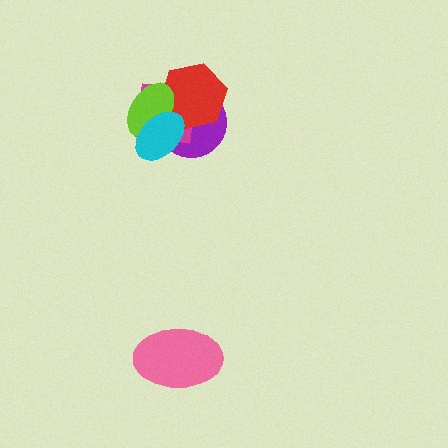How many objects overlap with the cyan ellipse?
4 objects overlap with the cyan ellipse.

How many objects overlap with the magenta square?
4 objects overlap with the magenta square.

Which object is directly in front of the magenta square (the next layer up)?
The red hexagon is directly in front of the magenta square.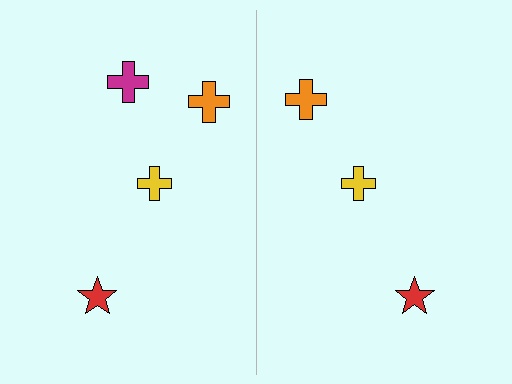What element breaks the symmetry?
A magenta cross is missing from the right side.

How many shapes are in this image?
There are 7 shapes in this image.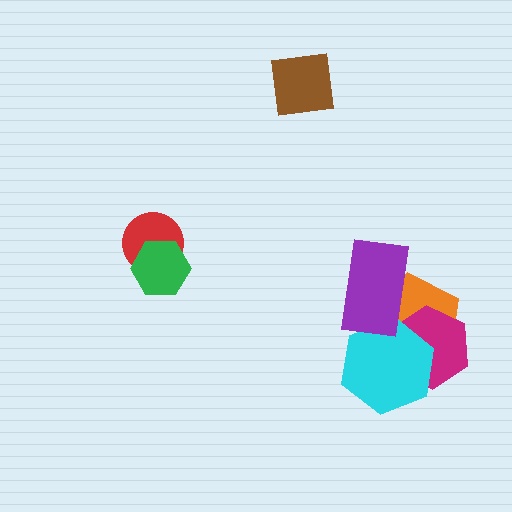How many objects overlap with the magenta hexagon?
2 objects overlap with the magenta hexagon.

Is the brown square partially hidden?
No, no other shape covers it.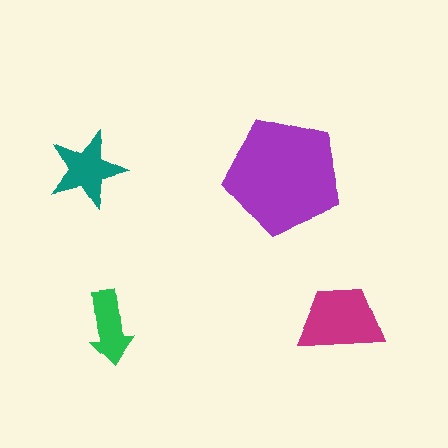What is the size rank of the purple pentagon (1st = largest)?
1st.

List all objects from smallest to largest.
The green arrow, the teal star, the magenta trapezoid, the purple pentagon.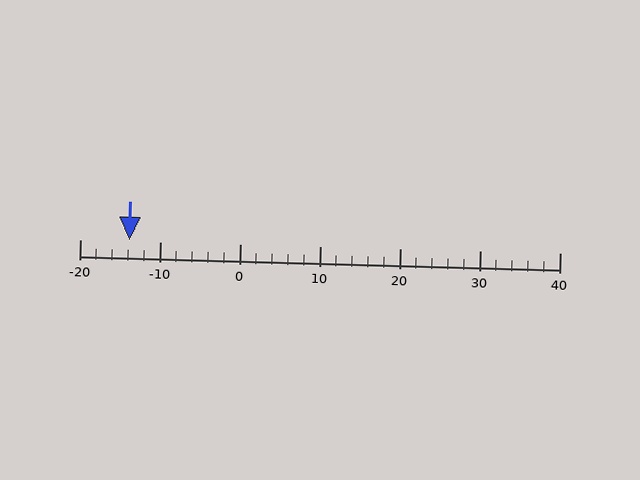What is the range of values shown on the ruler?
The ruler shows values from -20 to 40.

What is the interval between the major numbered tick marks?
The major tick marks are spaced 10 units apart.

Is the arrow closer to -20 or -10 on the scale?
The arrow is closer to -10.